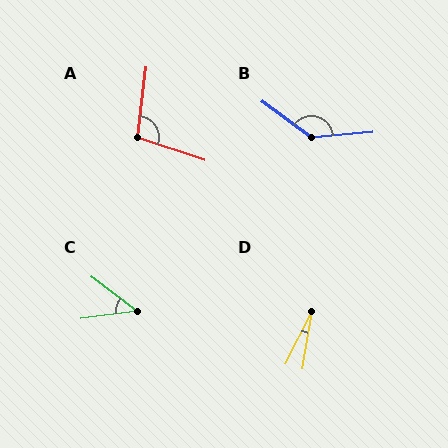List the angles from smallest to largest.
D (17°), C (45°), A (101°), B (138°).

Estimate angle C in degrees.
Approximately 45 degrees.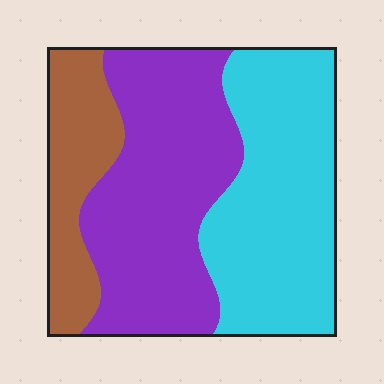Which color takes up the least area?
Brown, at roughly 20%.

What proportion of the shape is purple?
Purple covers about 40% of the shape.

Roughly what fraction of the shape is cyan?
Cyan covers 40% of the shape.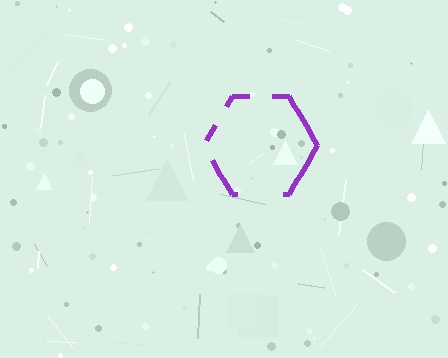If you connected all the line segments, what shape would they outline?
They would outline a hexagon.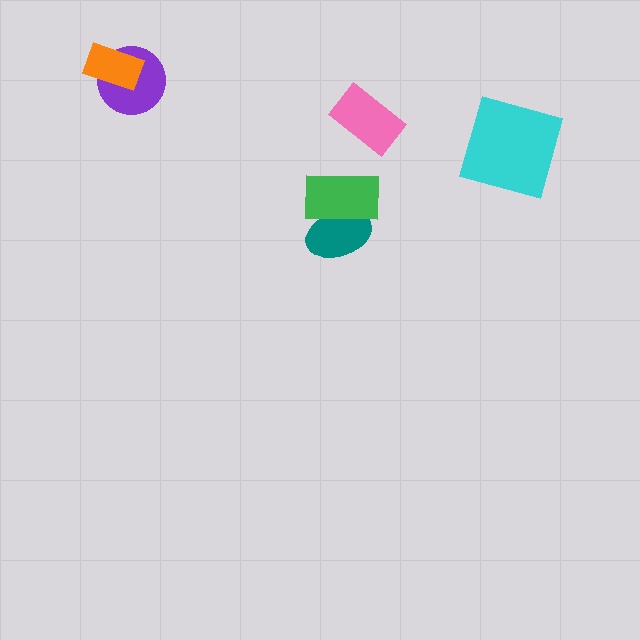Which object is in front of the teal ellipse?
The green rectangle is in front of the teal ellipse.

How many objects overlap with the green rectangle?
1 object overlaps with the green rectangle.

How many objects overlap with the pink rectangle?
0 objects overlap with the pink rectangle.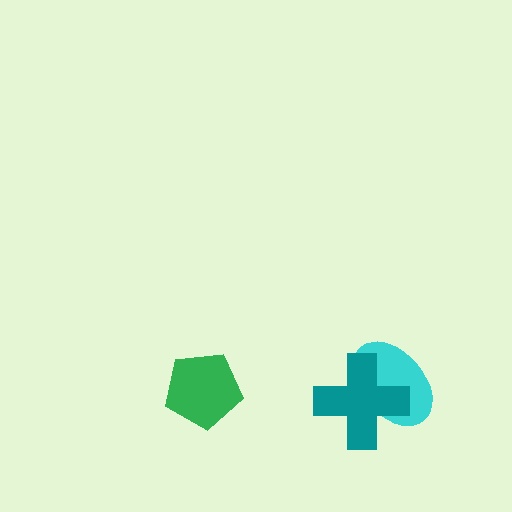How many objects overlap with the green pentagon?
0 objects overlap with the green pentagon.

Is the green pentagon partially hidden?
No, no other shape covers it.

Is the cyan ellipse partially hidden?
Yes, it is partially covered by another shape.